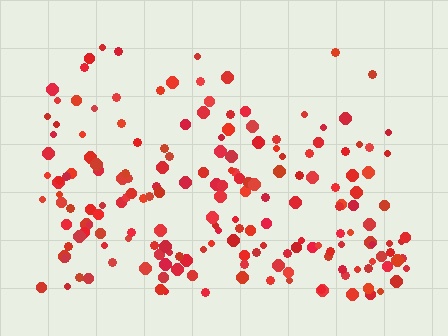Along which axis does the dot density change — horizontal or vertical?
Vertical.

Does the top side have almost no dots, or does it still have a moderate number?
Still a moderate number, just noticeably fewer than the bottom.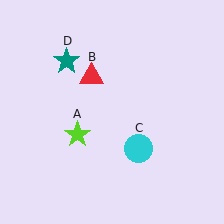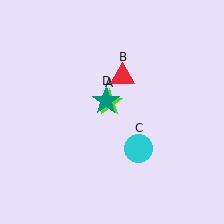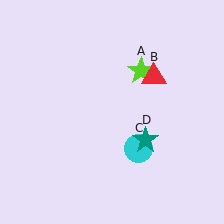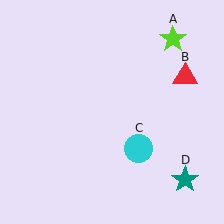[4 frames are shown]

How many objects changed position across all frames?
3 objects changed position: lime star (object A), red triangle (object B), teal star (object D).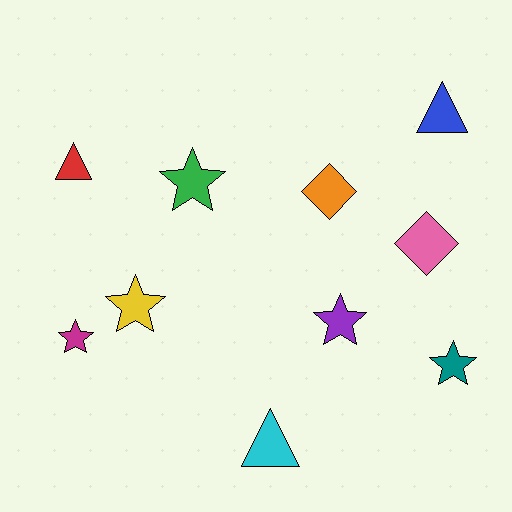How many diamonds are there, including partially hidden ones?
There are 2 diamonds.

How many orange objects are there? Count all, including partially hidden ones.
There is 1 orange object.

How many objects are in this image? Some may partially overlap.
There are 10 objects.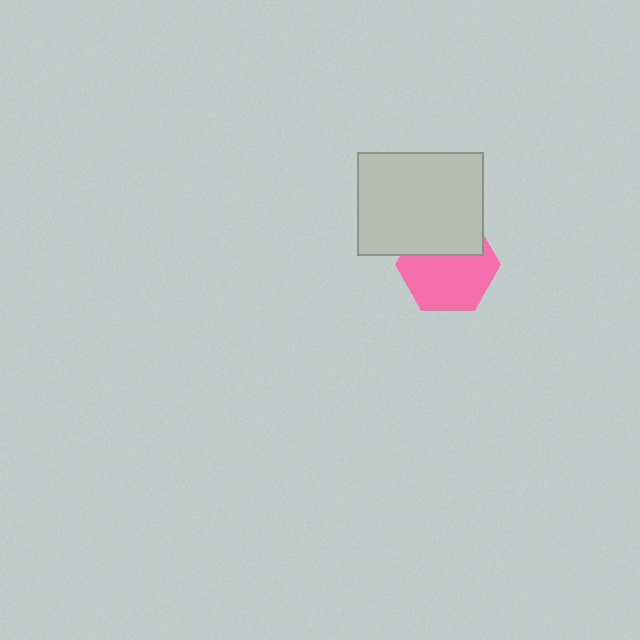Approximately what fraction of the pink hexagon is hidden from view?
Roughly 35% of the pink hexagon is hidden behind the light gray rectangle.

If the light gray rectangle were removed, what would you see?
You would see the complete pink hexagon.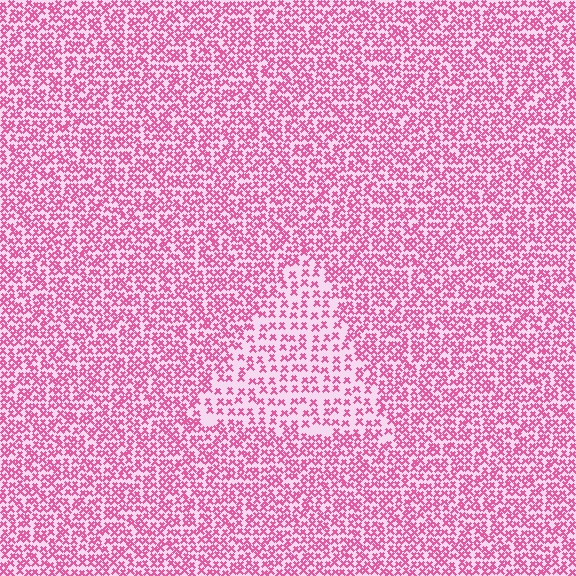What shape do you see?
I see a triangle.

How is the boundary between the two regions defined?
The boundary is defined by a change in element density (approximately 1.8x ratio). All elements are the same color, size, and shape.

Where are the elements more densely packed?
The elements are more densely packed outside the triangle boundary.